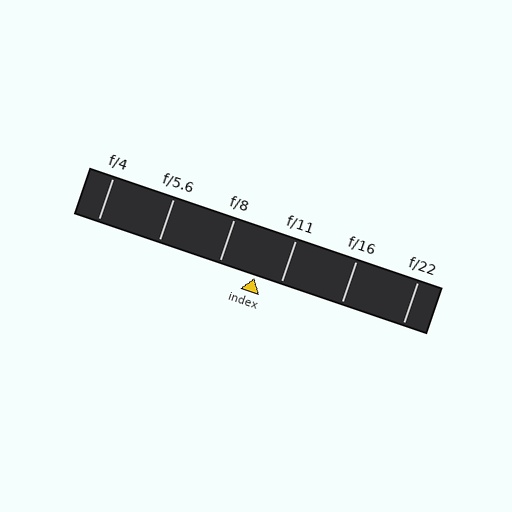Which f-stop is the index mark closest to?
The index mark is closest to f/11.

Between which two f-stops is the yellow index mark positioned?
The index mark is between f/8 and f/11.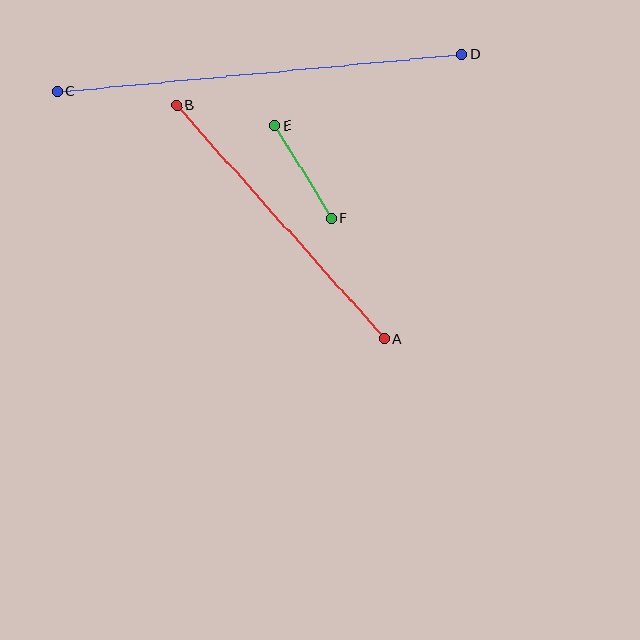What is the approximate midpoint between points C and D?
The midpoint is at approximately (260, 73) pixels.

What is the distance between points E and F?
The distance is approximately 109 pixels.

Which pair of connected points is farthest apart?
Points C and D are farthest apart.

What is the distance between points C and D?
The distance is approximately 406 pixels.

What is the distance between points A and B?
The distance is approximately 313 pixels.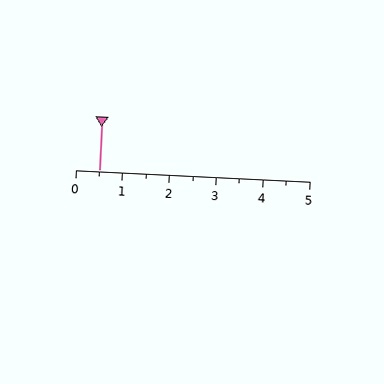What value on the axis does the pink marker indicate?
The marker indicates approximately 0.5.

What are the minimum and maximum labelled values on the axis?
The axis runs from 0 to 5.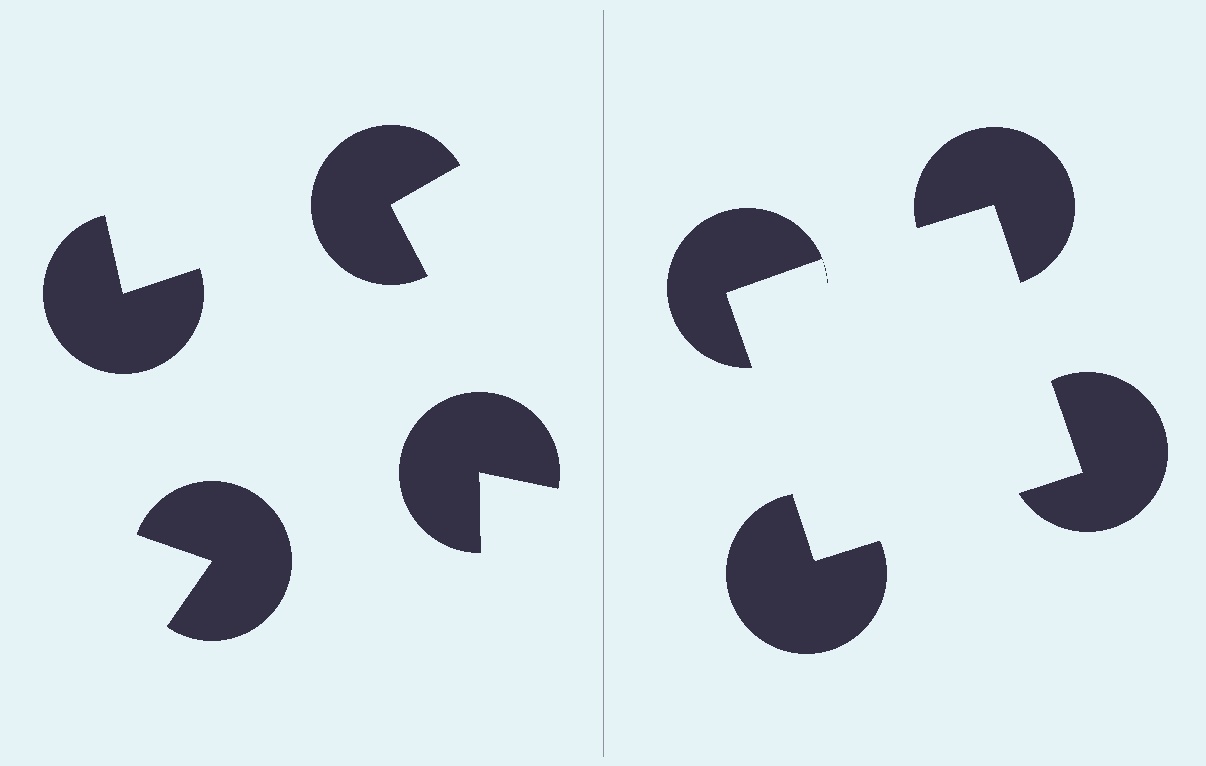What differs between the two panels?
The pac-man discs are positioned identically on both sides; only the wedge orientations differ. On the right they align to a square; on the left they are misaligned.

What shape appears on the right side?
An illusory square.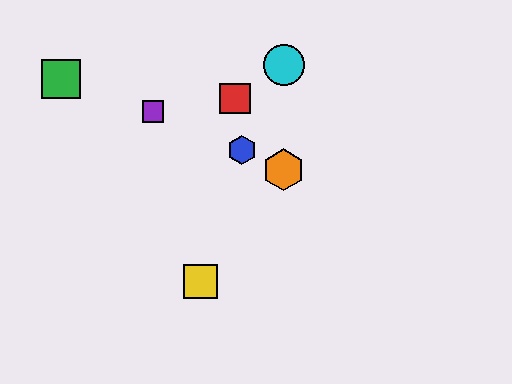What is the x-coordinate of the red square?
The red square is at x≈235.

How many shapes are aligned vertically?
2 shapes (the orange hexagon, the cyan circle) are aligned vertically.